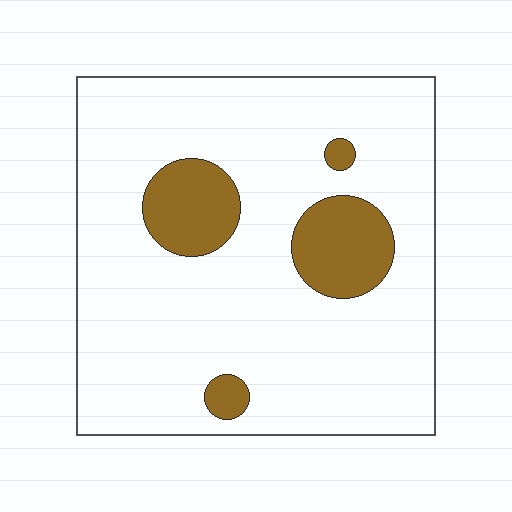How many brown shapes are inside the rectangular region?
4.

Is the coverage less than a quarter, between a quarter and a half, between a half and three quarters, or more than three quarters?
Less than a quarter.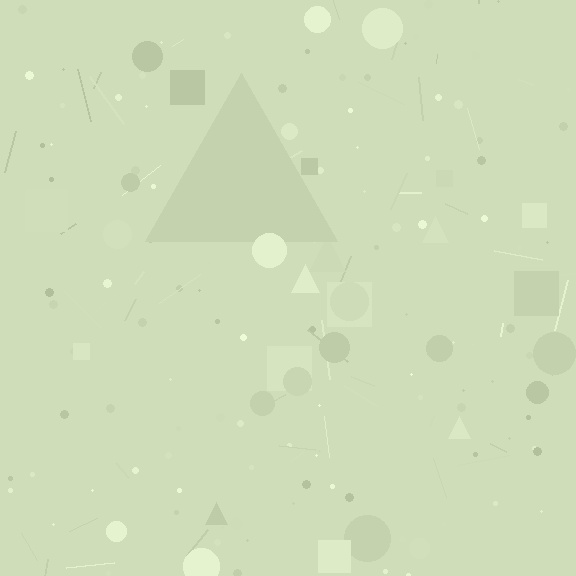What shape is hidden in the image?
A triangle is hidden in the image.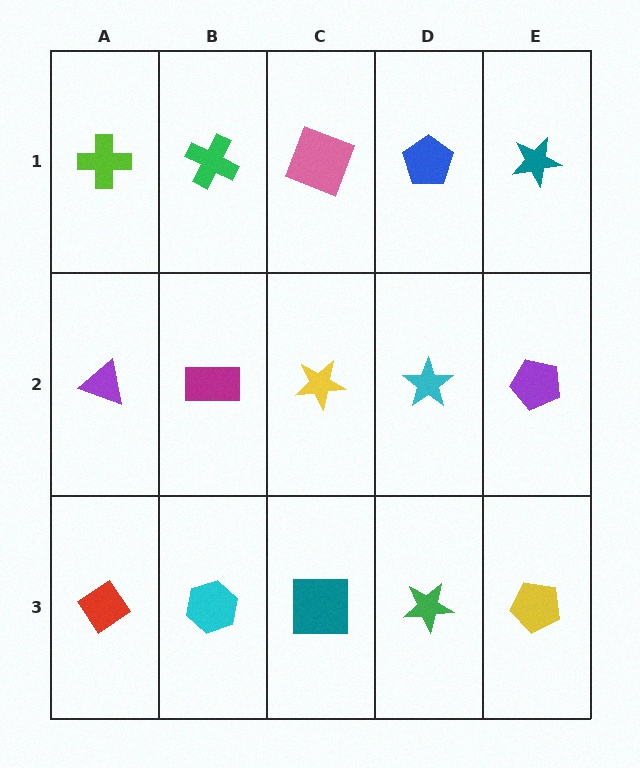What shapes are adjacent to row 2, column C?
A pink square (row 1, column C), a teal square (row 3, column C), a magenta rectangle (row 2, column B), a cyan star (row 2, column D).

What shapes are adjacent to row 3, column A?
A purple triangle (row 2, column A), a cyan hexagon (row 3, column B).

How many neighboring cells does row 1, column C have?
3.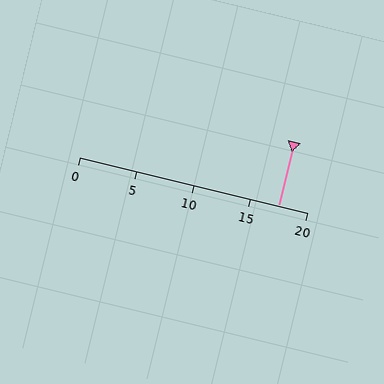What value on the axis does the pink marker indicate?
The marker indicates approximately 17.5.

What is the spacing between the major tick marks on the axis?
The major ticks are spaced 5 apart.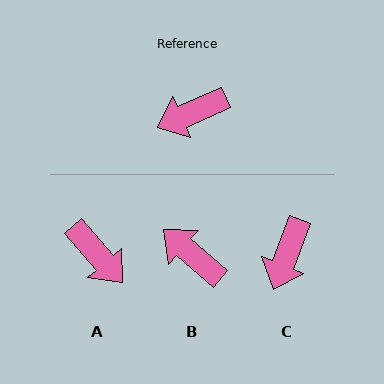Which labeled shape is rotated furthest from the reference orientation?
A, about 108 degrees away.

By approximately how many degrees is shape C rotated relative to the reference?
Approximately 45 degrees counter-clockwise.